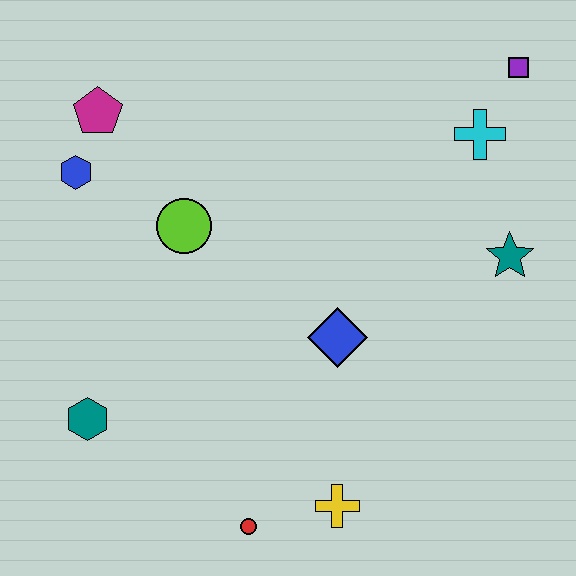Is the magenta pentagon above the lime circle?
Yes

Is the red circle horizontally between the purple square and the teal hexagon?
Yes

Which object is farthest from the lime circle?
The purple square is farthest from the lime circle.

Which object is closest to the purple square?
The cyan cross is closest to the purple square.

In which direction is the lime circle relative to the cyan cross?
The lime circle is to the left of the cyan cross.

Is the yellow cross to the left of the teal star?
Yes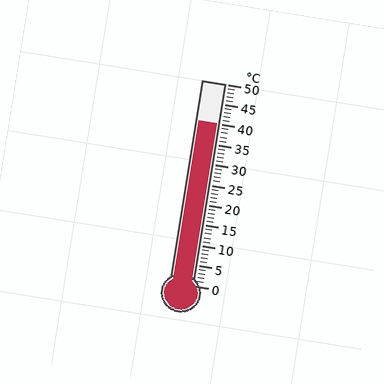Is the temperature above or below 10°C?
The temperature is above 10°C.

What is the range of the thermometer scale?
The thermometer scale ranges from 0°C to 50°C.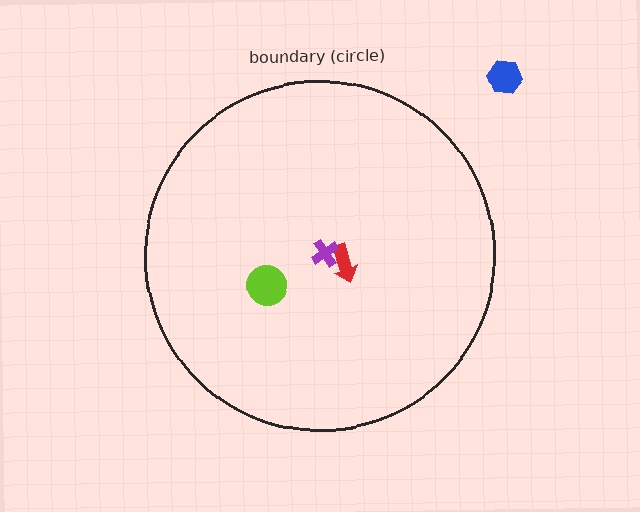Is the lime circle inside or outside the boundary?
Inside.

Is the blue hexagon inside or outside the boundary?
Outside.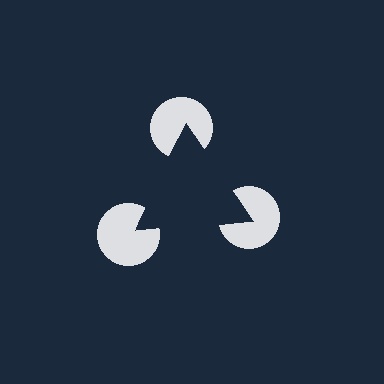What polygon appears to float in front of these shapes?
An illusory triangle — its edges are inferred from the aligned wedge cuts in the pac-man discs, not physically drawn.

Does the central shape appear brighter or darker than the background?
It typically appears slightly darker than the background, even though no actual brightness change is drawn.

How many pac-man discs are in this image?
There are 3 — one at each vertex of the illusory triangle.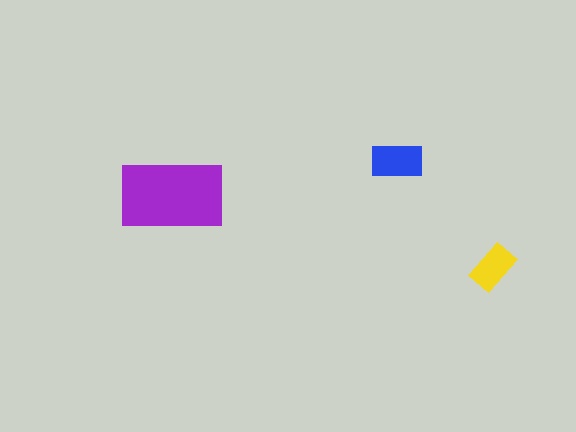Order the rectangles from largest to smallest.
the purple one, the blue one, the yellow one.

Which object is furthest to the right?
The yellow rectangle is rightmost.